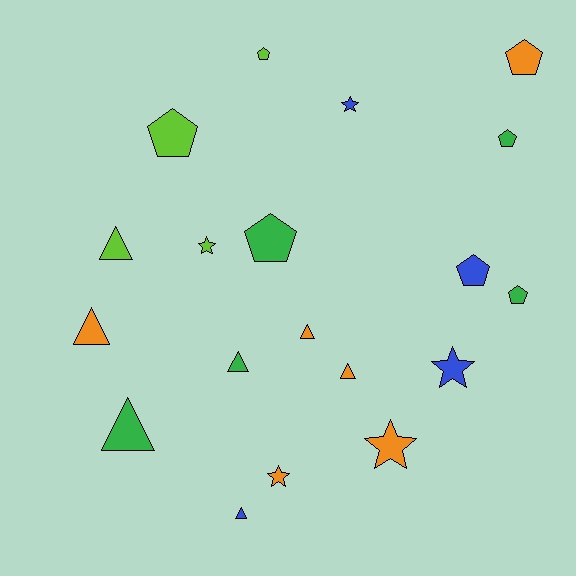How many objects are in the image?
There are 19 objects.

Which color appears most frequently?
Orange, with 6 objects.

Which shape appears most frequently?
Pentagon, with 7 objects.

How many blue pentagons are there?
There is 1 blue pentagon.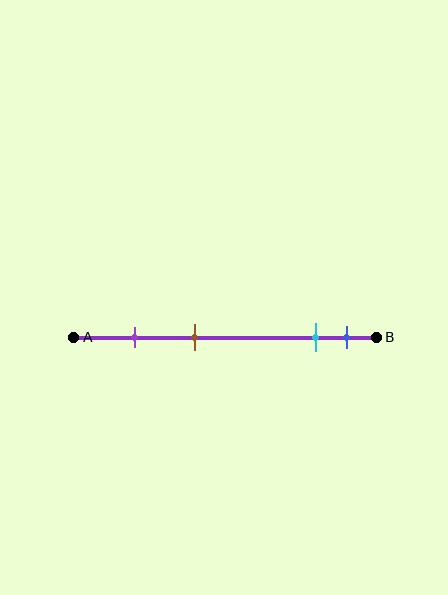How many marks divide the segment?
There are 4 marks dividing the segment.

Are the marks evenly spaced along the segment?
No, the marks are not evenly spaced.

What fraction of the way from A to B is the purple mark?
The purple mark is approximately 20% (0.2) of the way from A to B.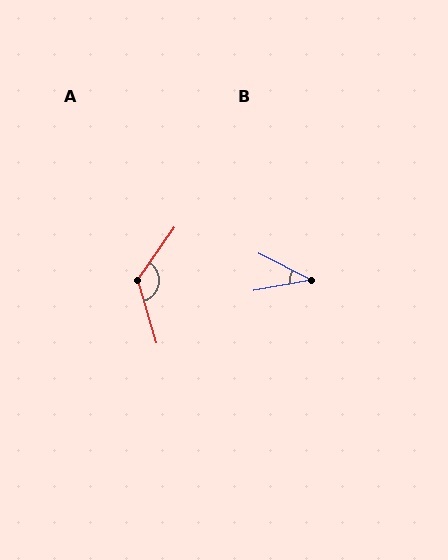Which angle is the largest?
A, at approximately 128 degrees.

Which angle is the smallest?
B, at approximately 37 degrees.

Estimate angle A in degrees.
Approximately 128 degrees.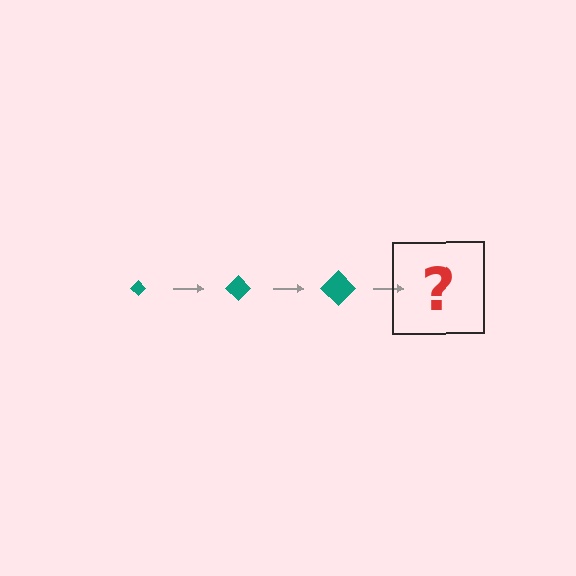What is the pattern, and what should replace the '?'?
The pattern is that the diamond gets progressively larger each step. The '?' should be a teal diamond, larger than the previous one.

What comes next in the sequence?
The next element should be a teal diamond, larger than the previous one.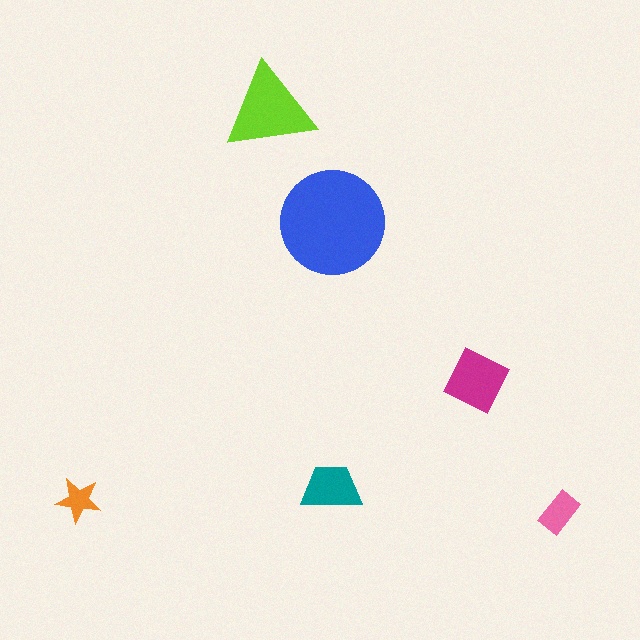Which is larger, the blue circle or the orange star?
The blue circle.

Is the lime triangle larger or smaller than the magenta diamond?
Larger.